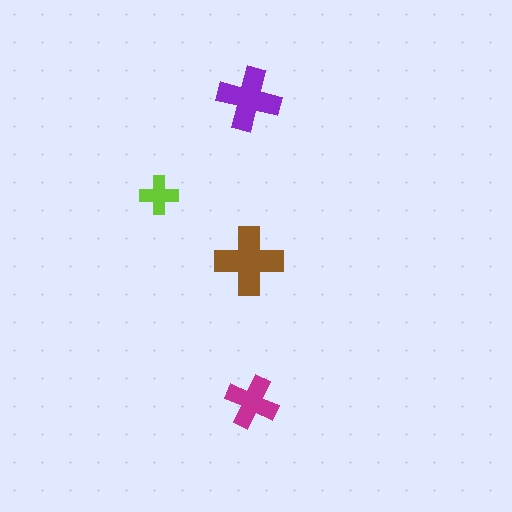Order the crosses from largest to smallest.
the brown one, the purple one, the magenta one, the lime one.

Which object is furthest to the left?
The lime cross is leftmost.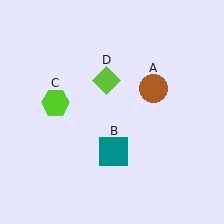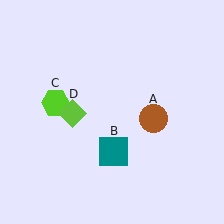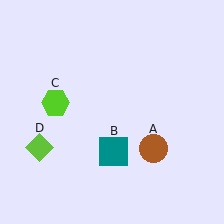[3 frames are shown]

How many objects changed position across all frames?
2 objects changed position: brown circle (object A), lime diamond (object D).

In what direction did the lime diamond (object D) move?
The lime diamond (object D) moved down and to the left.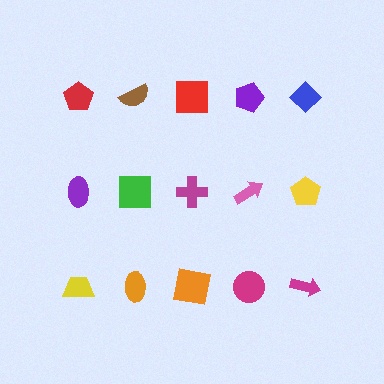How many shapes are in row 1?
5 shapes.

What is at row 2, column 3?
A magenta cross.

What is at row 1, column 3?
A red square.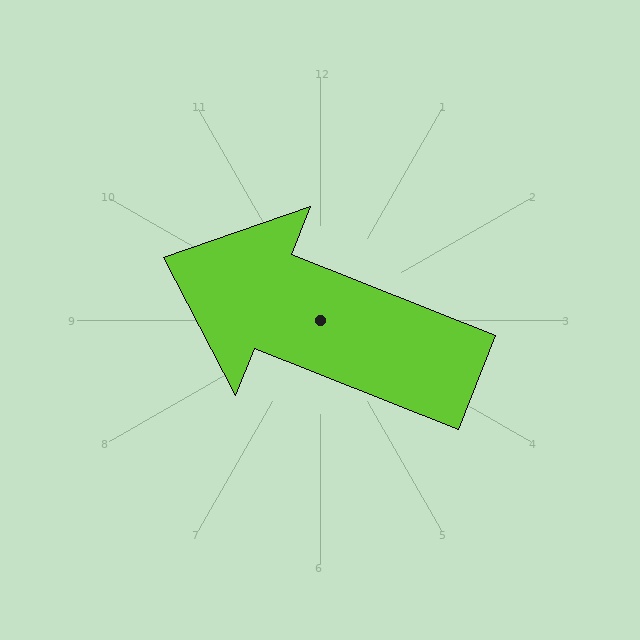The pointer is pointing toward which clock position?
Roughly 10 o'clock.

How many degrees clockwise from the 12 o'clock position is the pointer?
Approximately 292 degrees.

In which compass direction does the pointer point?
West.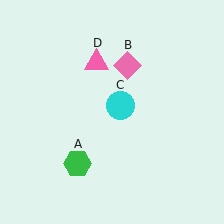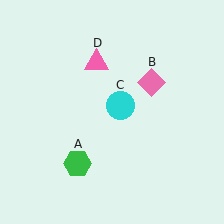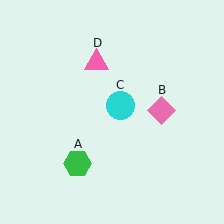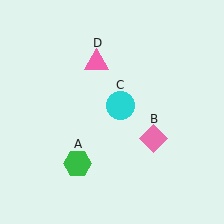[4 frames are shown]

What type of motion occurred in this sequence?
The pink diamond (object B) rotated clockwise around the center of the scene.